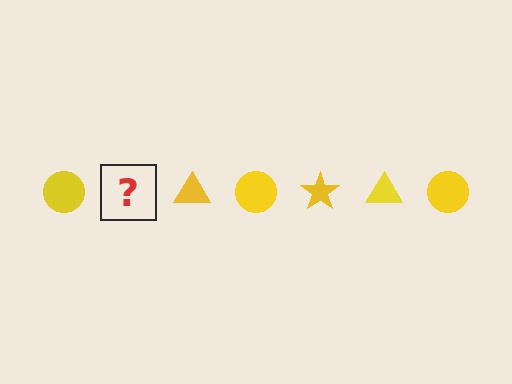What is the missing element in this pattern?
The missing element is a yellow star.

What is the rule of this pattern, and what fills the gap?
The rule is that the pattern cycles through circle, star, triangle shapes in yellow. The gap should be filled with a yellow star.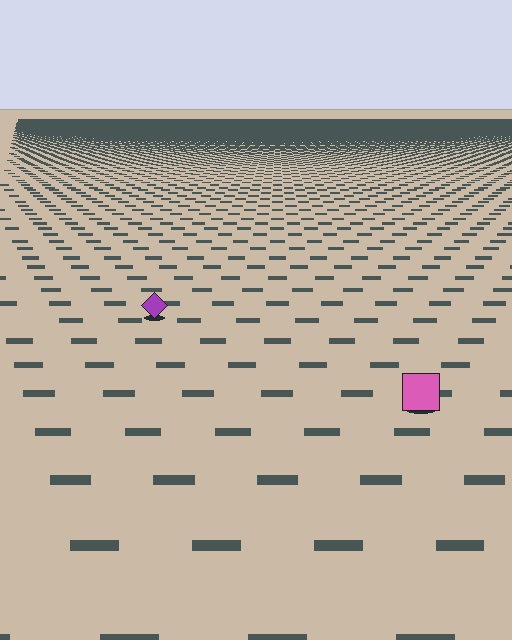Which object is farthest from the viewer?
The purple diamond is farthest from the viewer. It appears smaller and the ground texture around it is denser.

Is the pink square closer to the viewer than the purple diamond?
Yes. The pink square is closer — you can tell from the texture gradient: the ground texture is coarser near it.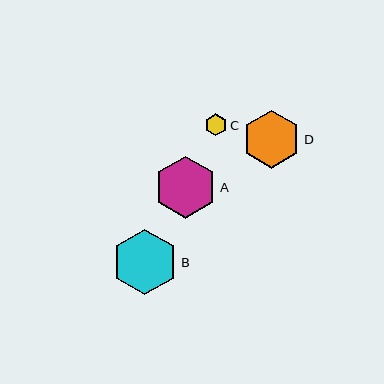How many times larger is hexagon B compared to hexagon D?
Hexagon B is approximately 1.1 times the size of hexagon D.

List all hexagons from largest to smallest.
From largest to smallest: B, A, D, C.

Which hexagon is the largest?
Hexagon B is the largest with a size of approximately 65 pixels.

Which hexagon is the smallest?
Hexagon C is the smallest with a size of approximately 22 pixels.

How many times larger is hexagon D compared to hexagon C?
Hexagon D is approximately 2.6 times the size of hexagon C.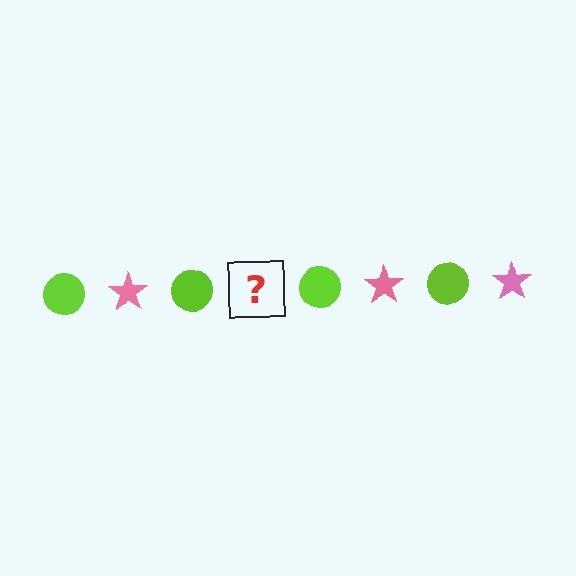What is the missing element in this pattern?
The missing element is a pink star.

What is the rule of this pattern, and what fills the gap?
The rule is that the pattern alternates between lime circle and pink star. The gap should be filled with a pink star.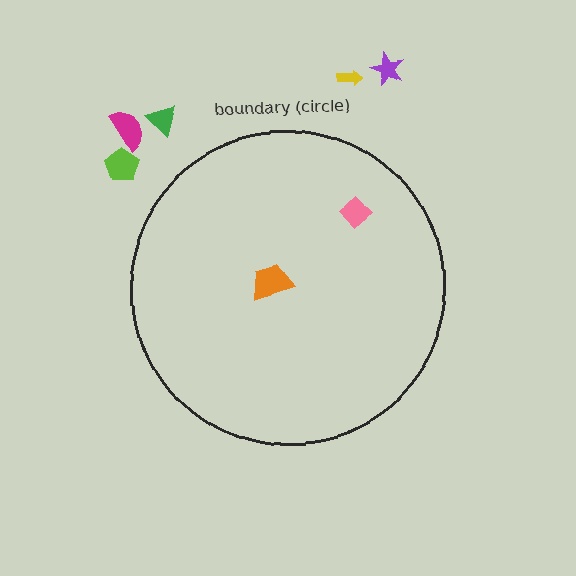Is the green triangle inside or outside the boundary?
Outside.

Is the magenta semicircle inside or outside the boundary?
Outside.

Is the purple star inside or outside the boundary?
Outside.